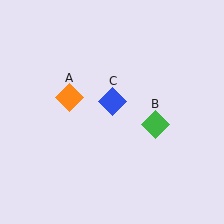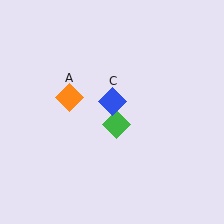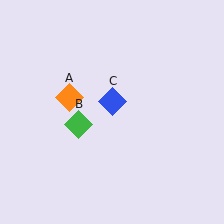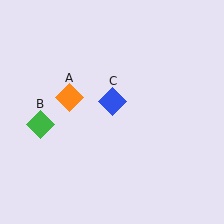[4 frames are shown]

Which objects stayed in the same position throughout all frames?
Orange diamond (object A) and blue diamond (object C) remained stationary.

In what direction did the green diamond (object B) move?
The green diamond (object B) moved left.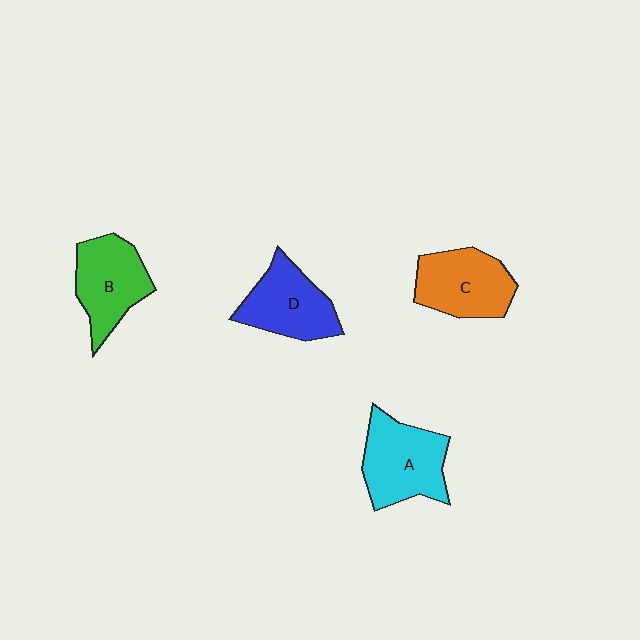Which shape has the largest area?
Shape A (cyan).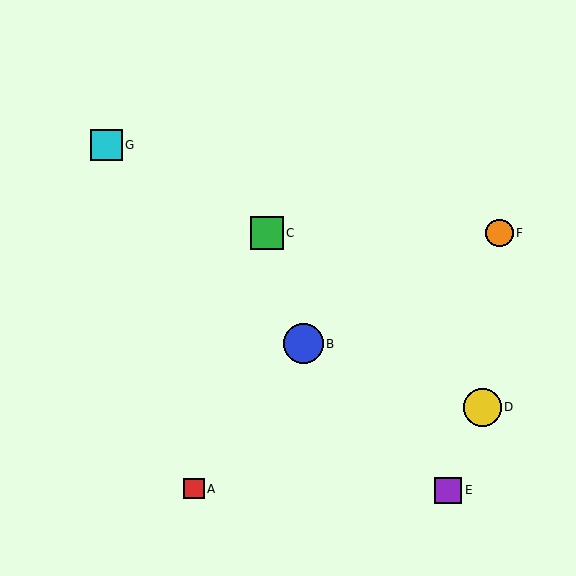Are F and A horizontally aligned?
No, F is at y≈233 and A is at y≈489.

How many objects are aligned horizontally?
2 objects (C, F) are aligned horizontally.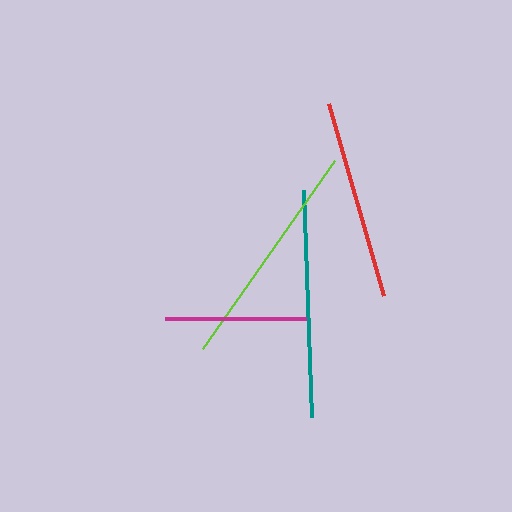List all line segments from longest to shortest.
From longest to shortest: lime, teal, red, magenta.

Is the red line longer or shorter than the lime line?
The lime line is longer than the red line.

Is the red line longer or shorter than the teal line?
The teal line is longer than the red line.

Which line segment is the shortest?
The magenta line is the shortest at approximately 141 pixels.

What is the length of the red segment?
The red segment is approximately 199 pixels long.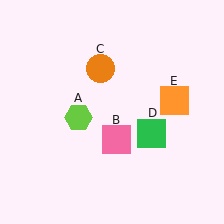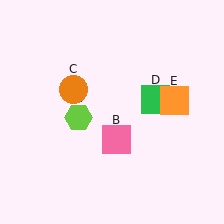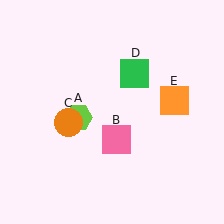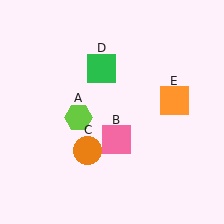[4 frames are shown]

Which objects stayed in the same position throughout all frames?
Lime hexagon (object A) and pink square (object B) and orange square (object E) remained stationary.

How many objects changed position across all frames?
2 objects changed position: orange circle (object C), green square (object D).